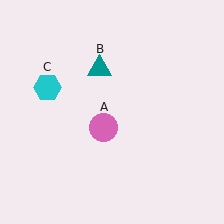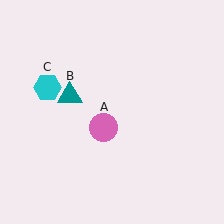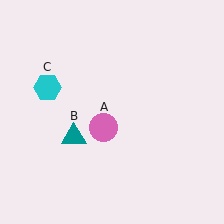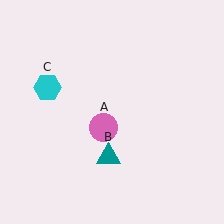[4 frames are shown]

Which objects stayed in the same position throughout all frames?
Pink circle (object A) and cyan hexagon (object C) remained stationary.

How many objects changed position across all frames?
1 object changed position: teal triangle (object B).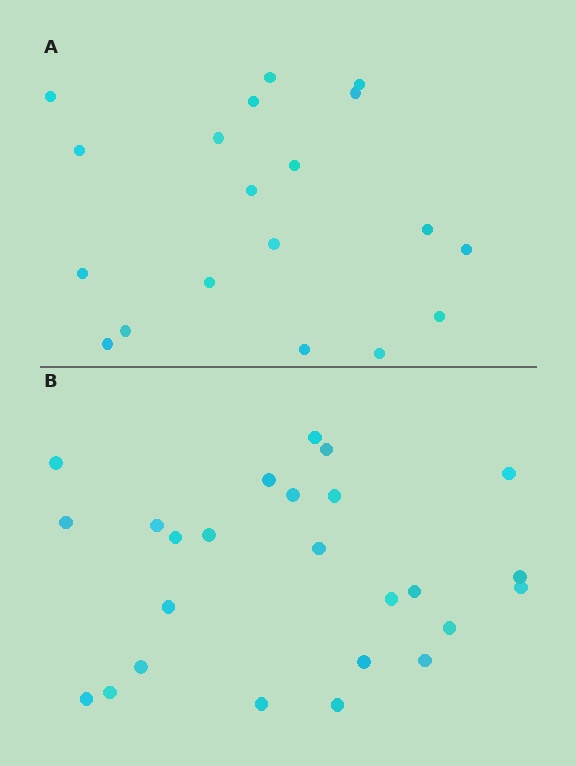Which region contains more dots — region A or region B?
Region B (the bottom region) has more dots.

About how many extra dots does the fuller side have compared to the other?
Region B has about 6 more dots than region A.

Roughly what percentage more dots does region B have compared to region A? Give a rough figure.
About 30% more.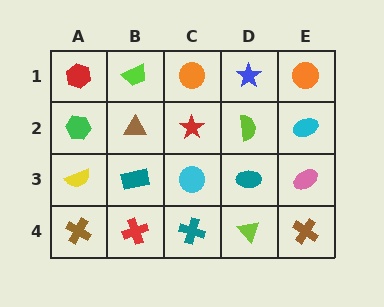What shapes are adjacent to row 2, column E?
An orange circle (row 1, column E), a pink ellipse (row 3, column E), a lime semicircle (row 2, column D).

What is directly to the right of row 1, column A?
A lime trapezoid.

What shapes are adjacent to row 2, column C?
An orange circle (row 1, column C), a cyan circle (row 3, column C), a brown triangle (row 2, column B), a lime semicircle (row 2, column D).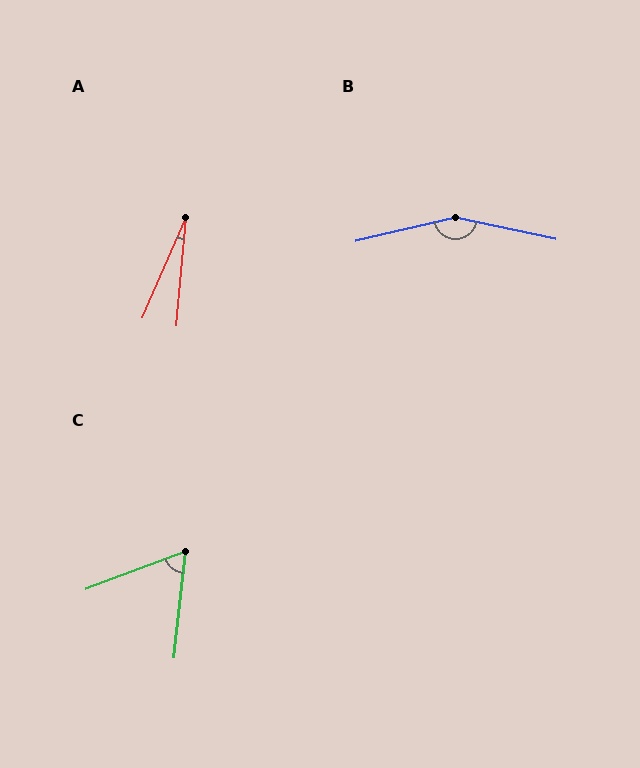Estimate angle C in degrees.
Approximately 63 degrees.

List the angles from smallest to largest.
A (18°), C (63°), B (155°).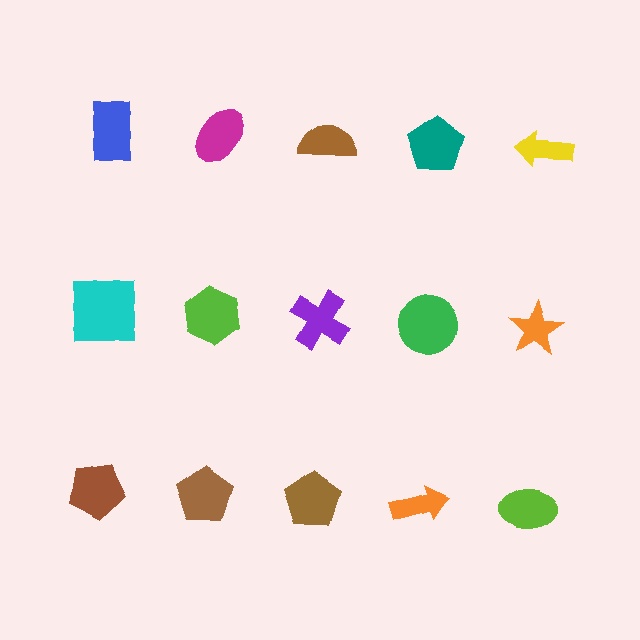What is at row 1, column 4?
A teal pentagon.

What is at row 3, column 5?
A lime ellipse.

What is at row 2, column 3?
A purple cross.